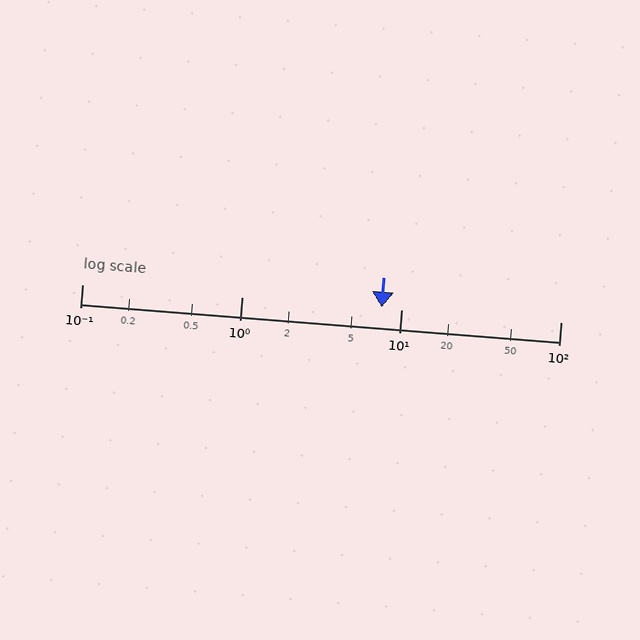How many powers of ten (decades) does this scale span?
The scale spans 3 decades, from 0.1 to 100.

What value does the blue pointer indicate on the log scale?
The pointer indicates approximately 7.5.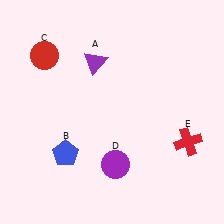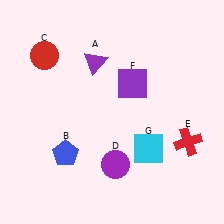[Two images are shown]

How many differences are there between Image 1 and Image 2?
There are 2 differences between the two images.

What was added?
A purple square (F), a cyan square (G) were added in Image 2.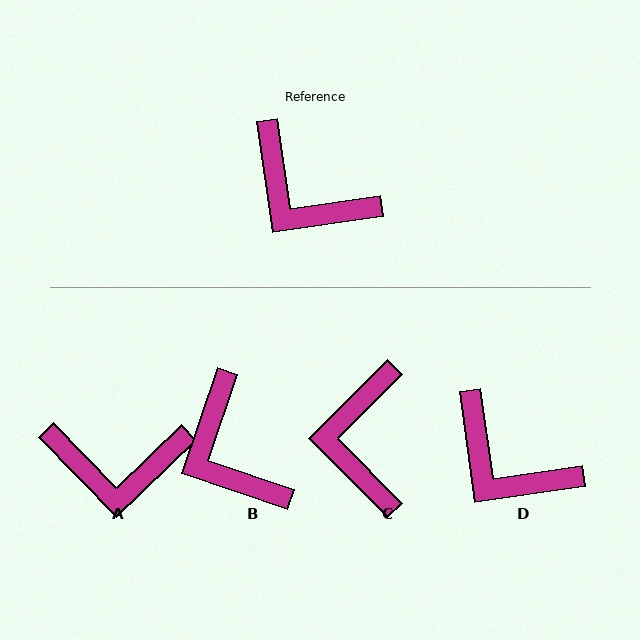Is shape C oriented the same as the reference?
No, it is off by about 53 degrees.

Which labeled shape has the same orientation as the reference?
D.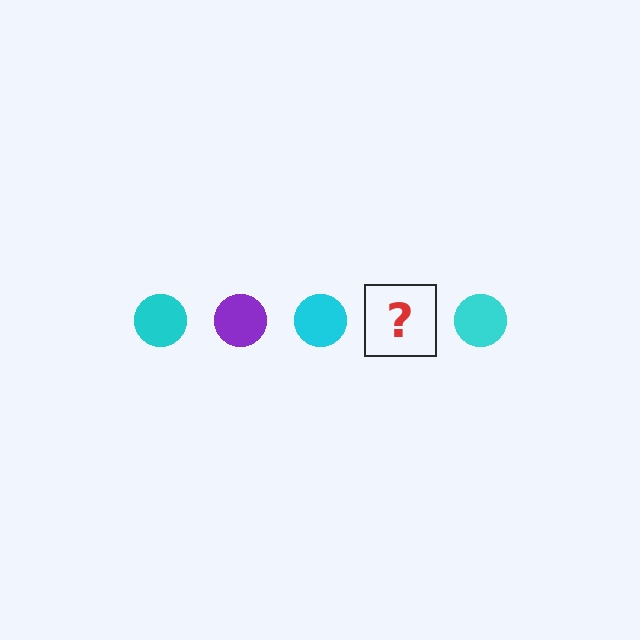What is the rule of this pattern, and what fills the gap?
The rule is that the pattern cycles through cyan, purple circles. The gap should be filled with a purple circle.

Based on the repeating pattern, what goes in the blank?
The blank should be a purple circle.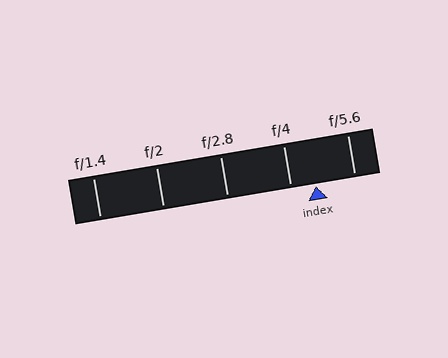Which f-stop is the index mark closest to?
The index mark is closest to f/4.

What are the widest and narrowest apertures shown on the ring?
The widest aperture shown is f/1.4 and the narrowest is f/5.6.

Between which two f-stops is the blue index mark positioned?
The index mark is between f/4 and f/5.6.